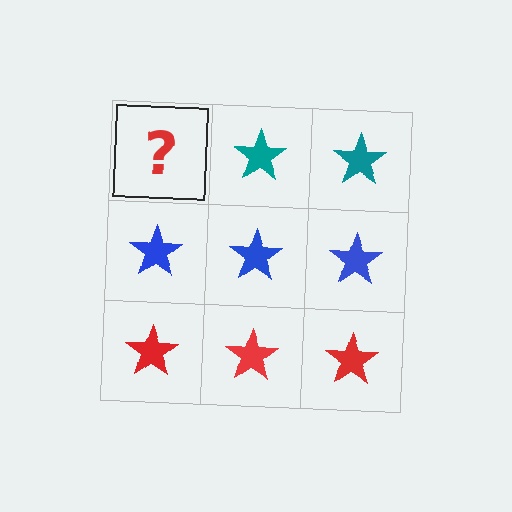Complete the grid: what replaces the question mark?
The question mark should be replaced with a teal star.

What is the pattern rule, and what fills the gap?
The rule is that each row has a consistent color. The gap should be filled with a teal star.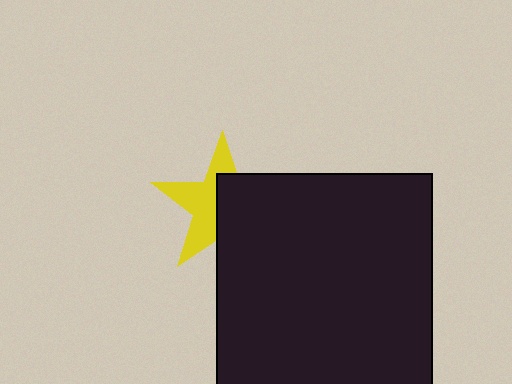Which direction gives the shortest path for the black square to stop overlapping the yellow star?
Moving right gives the shortest separation.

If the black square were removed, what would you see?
You would see the complete yellow star.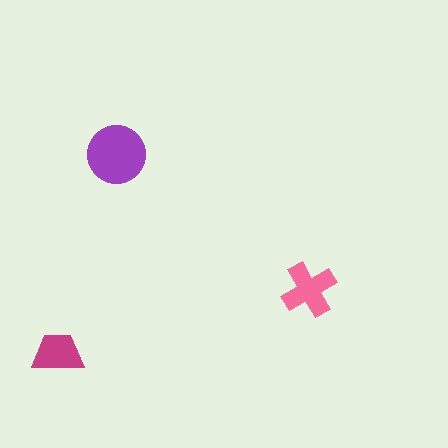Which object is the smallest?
The magenta trapezoid.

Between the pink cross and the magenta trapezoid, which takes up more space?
The pink cross.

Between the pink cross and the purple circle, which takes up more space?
The purple circle.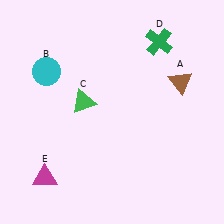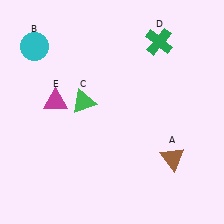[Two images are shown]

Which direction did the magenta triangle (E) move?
The magenta triangle (E) moved up.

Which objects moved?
The objects that moved are: the brown triangle (A), the cyan circle (B), the magenta triangle (E).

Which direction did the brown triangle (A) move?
The brown triangle (A) moved down.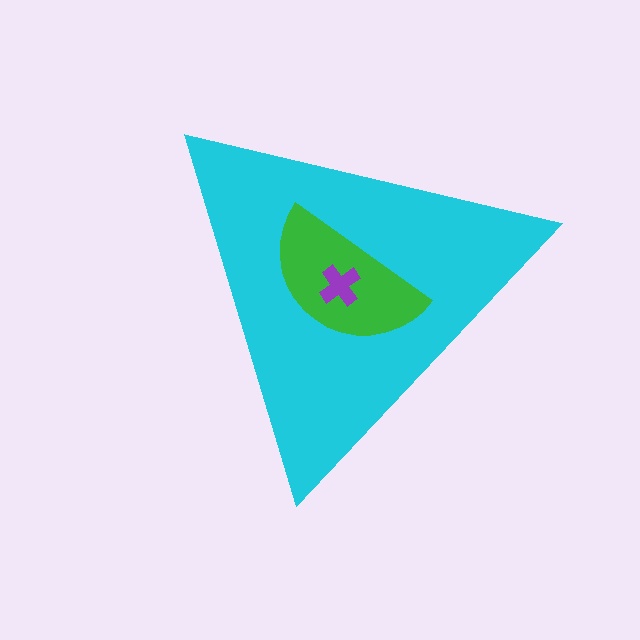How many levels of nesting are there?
3.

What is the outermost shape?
The cyan triangle.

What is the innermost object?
The purple cross.